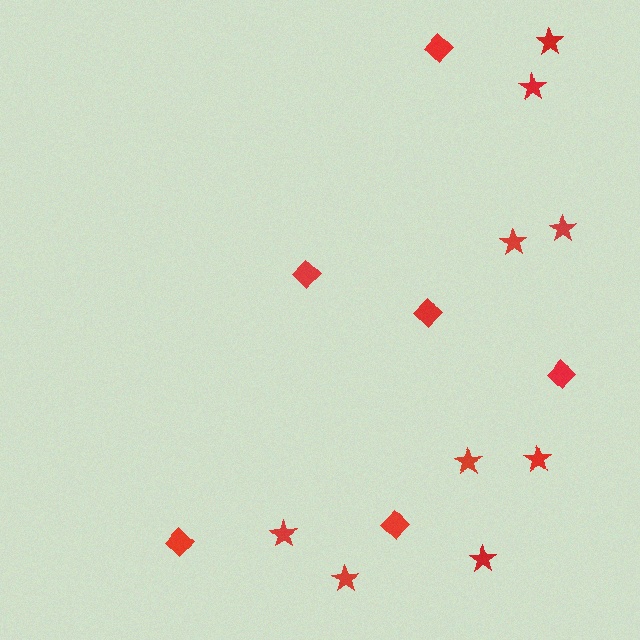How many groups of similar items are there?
There are 2 groups: one group of diamonds (6) and one group of stars (9).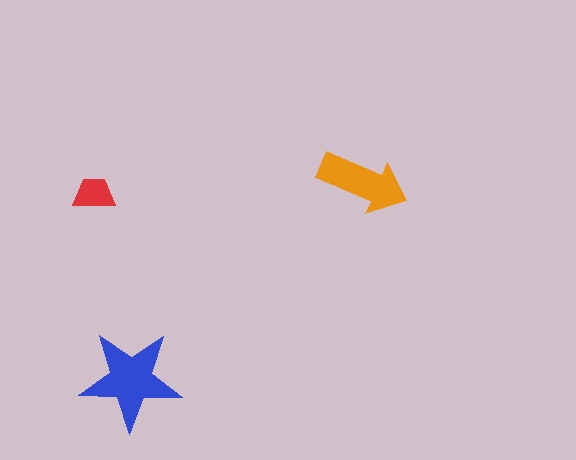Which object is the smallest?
The red trapezoid.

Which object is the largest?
The blue star.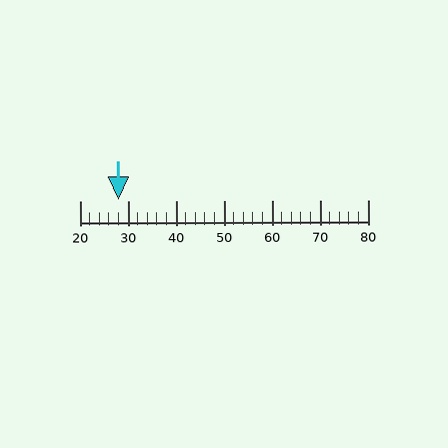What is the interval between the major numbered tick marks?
The major tick marks are spaced 10 units apart.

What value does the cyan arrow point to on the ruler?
The cyan arrow points to approximately 28.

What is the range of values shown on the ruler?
The ruler shows values from 20 to 80.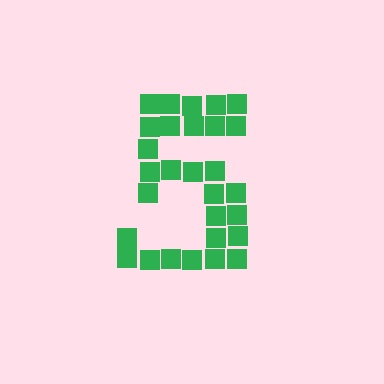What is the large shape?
The large shape is the digit 5.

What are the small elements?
The small elements are squares.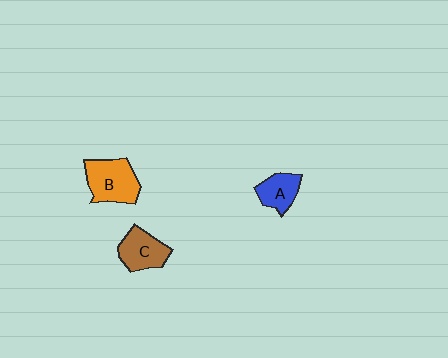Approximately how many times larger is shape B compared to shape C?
Approximately 1.3 times.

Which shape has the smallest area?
Shape A (blue).